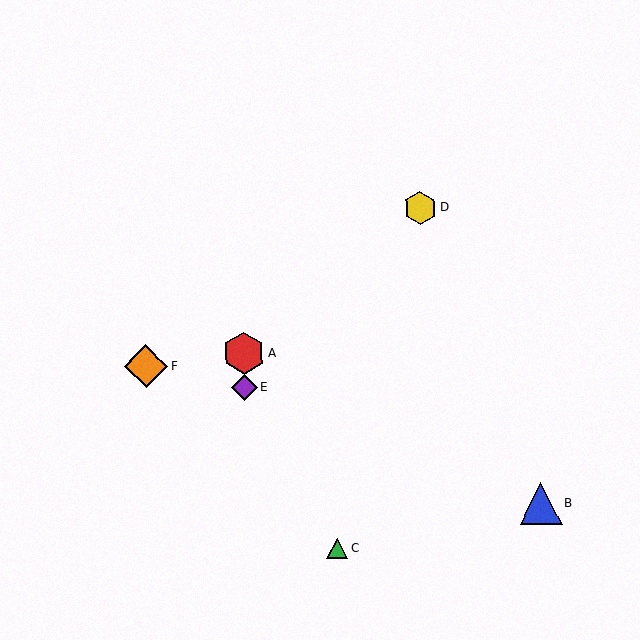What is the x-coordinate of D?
Object D is at x≈420.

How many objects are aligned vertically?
2 objects (A, E) are aligned vertically.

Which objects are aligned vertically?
Objects A, E are aligned vertically.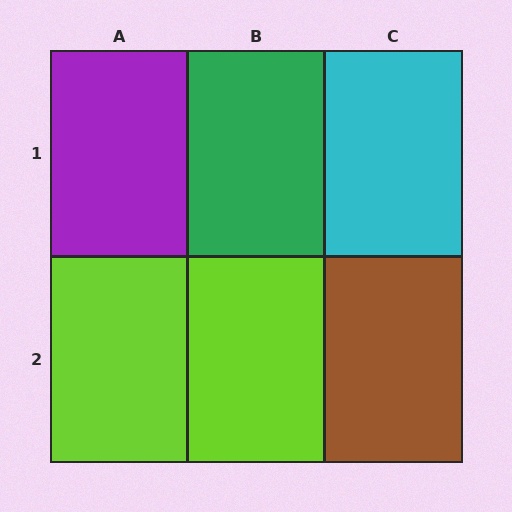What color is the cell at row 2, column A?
Lime.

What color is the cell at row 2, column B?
Lime.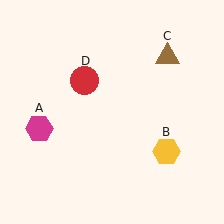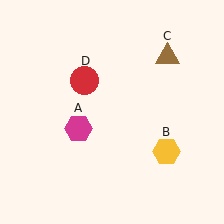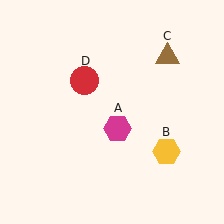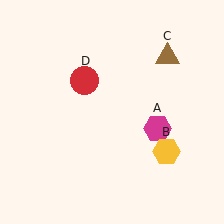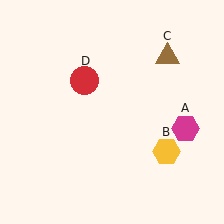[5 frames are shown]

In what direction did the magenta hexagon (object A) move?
The magenta hexagon (object A) moved right.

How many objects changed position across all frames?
1 object changed position: magenta hexagon (object A).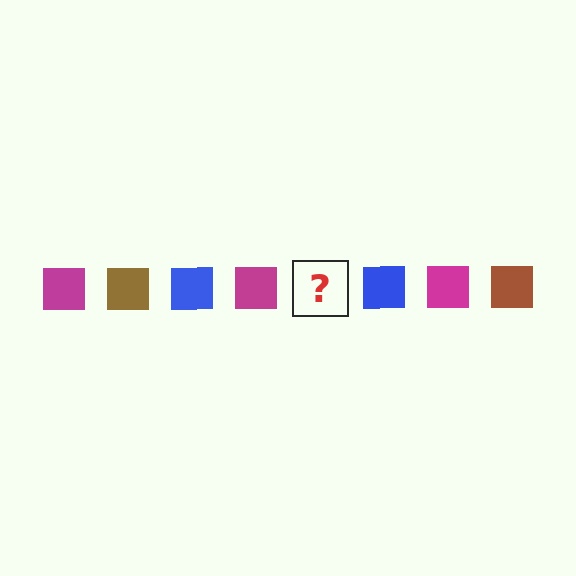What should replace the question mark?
The question mark should be replaced with a brown square.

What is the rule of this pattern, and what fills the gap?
The rule is that the pattern cycles through magenta, brown, blue squares. The gap should be filled with a brown square.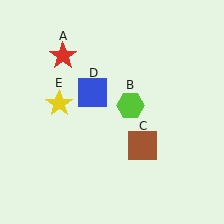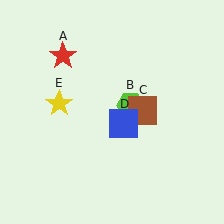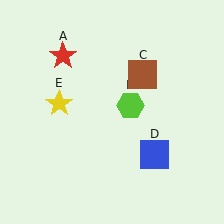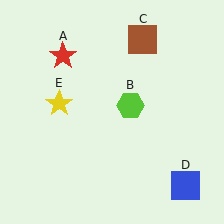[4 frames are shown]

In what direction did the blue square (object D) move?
The blue square (object D) moved down and to the right.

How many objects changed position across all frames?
2 objects changed position: brown square (object C), blue square (object D).